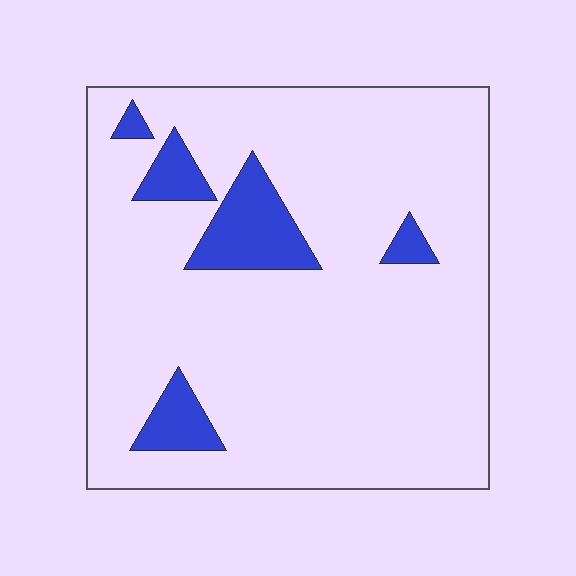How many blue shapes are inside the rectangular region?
5.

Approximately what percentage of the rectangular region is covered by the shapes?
Approximately 10%.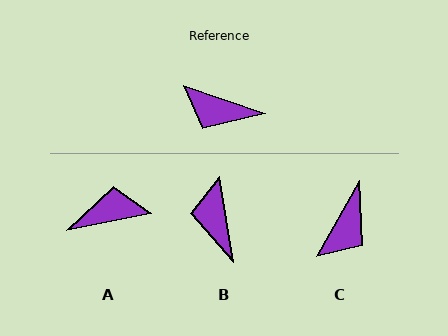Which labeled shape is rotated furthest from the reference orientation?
A, about 150 degrees away.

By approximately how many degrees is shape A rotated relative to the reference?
Approximately 150 degrees clockwise.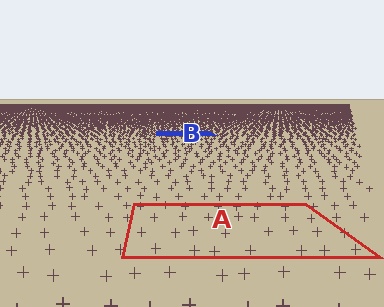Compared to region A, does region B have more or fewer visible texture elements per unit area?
Region B has more texture elements per unit area — they are packed more densely because it is farther away.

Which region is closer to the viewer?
Region A is closer. The texture elements there are larger and more spread out.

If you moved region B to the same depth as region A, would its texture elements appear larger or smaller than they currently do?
They would appear larger. At a closer depth, the same texture elements are projected at a bigger on-screen size.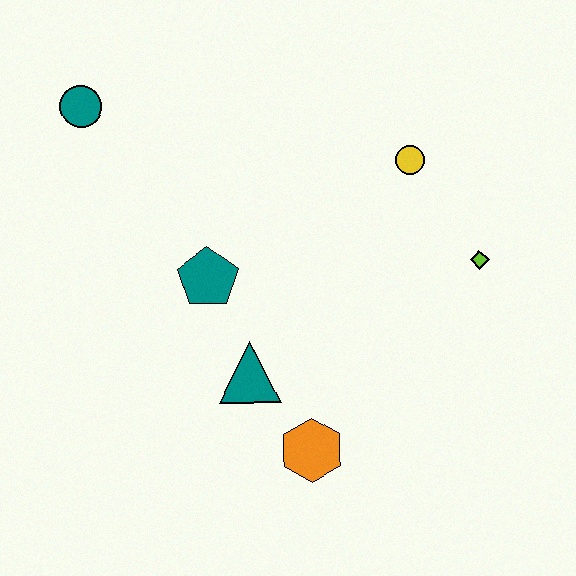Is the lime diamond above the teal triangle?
Yes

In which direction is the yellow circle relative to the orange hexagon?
The yellow circle is above the orange hexagon.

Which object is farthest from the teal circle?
The lime diamond is farthest from the teal circle.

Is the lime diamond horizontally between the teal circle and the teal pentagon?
No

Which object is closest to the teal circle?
The teal pentagon is closest to the teal circle.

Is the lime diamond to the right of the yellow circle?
Yes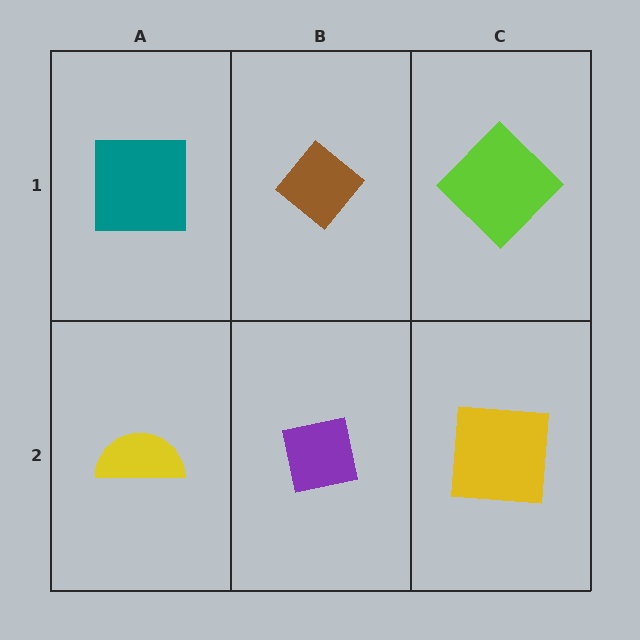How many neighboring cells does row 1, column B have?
3.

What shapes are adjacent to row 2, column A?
A teal square (row 1, column A), a purple square (row 2, column B).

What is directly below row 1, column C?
A yellow square.